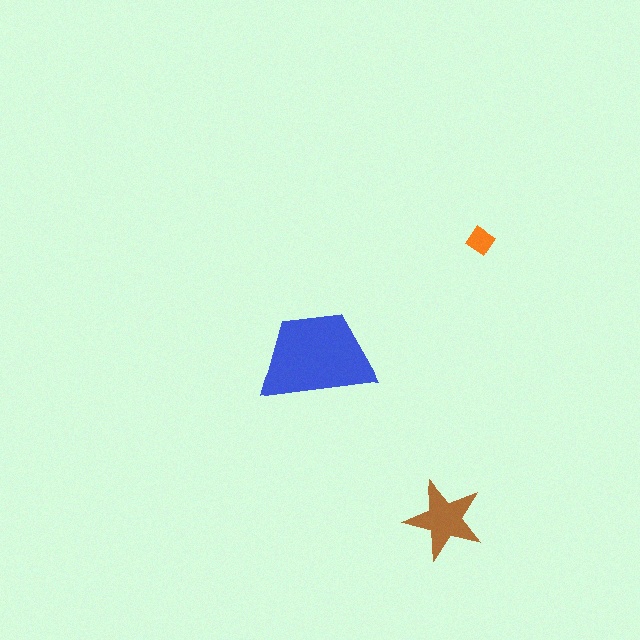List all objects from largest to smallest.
The blue trapezoid, the brown star, the orange diamond.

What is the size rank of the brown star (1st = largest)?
2nd.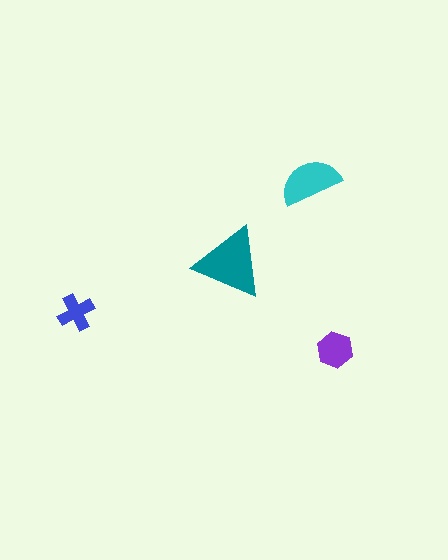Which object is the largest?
The teal triangle.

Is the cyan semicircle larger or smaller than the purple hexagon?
Larger.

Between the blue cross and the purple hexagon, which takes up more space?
The purple hexagon.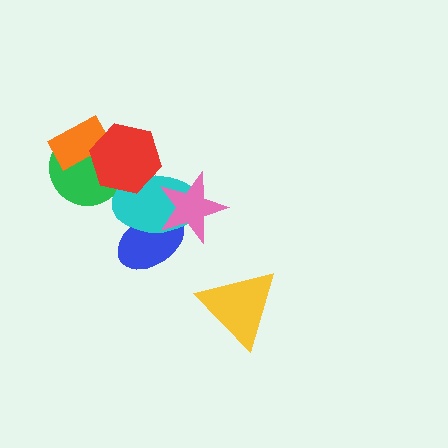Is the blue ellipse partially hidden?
Yes, it is partially covered by another shape.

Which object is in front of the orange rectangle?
The red hexagon is in front of the orange rectangle.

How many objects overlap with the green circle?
2 objects overlap with the green circle.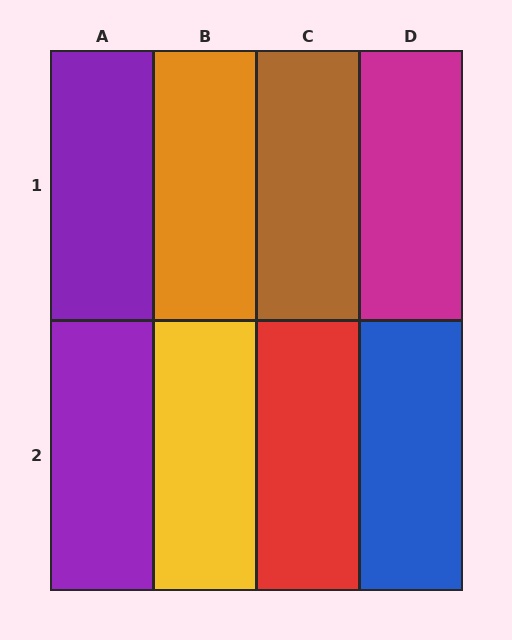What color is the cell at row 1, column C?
Brown.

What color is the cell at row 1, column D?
Magenta.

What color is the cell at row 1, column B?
Orange.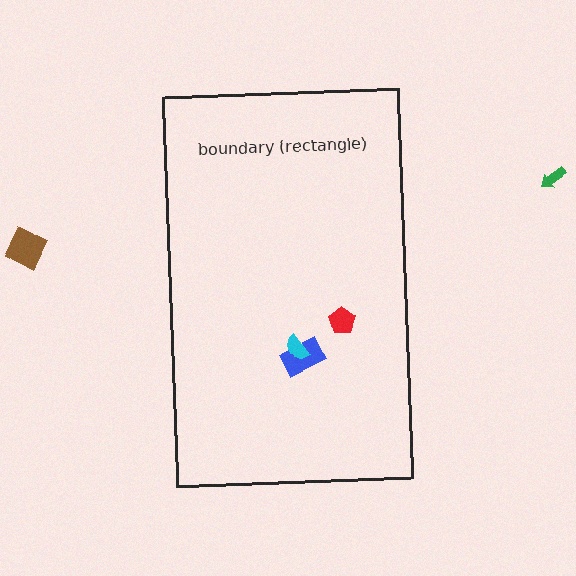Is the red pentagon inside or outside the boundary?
Inside.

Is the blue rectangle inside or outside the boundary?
Inside.